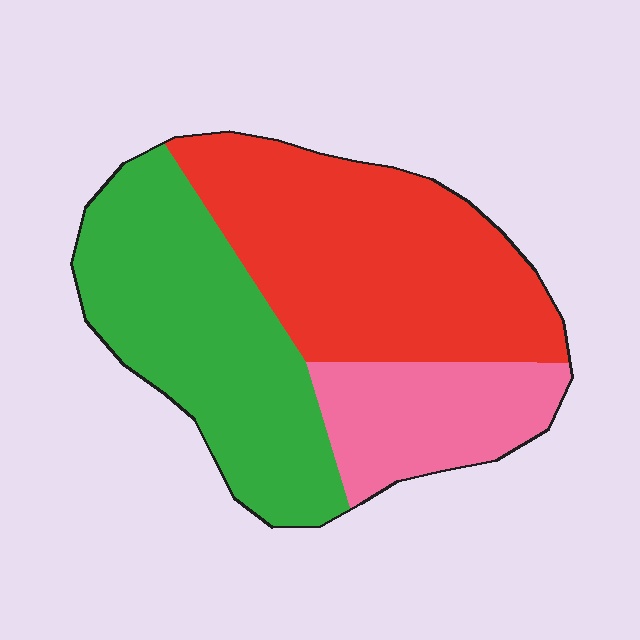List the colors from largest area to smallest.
From largest to smallest: red, green, pink.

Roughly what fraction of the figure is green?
Green covers about 40% of the figure.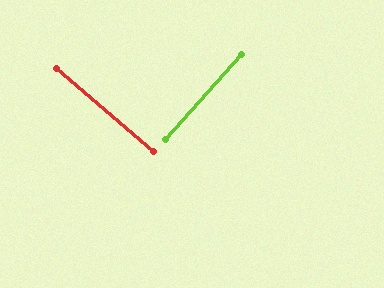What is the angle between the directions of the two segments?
Approximately 88 degrees.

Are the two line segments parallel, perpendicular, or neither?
Perpendicular — they meet at approximately 88°.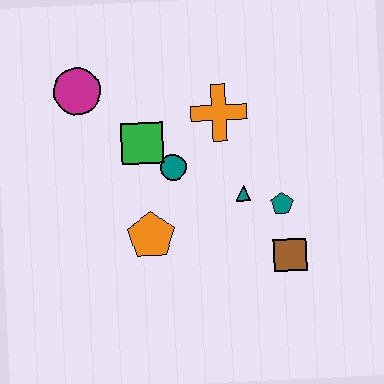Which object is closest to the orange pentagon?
The teal circle is closest to the orange pentagon.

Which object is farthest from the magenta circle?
The brown square is farthest from the magenta circle.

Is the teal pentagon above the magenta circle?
No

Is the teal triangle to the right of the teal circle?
Yes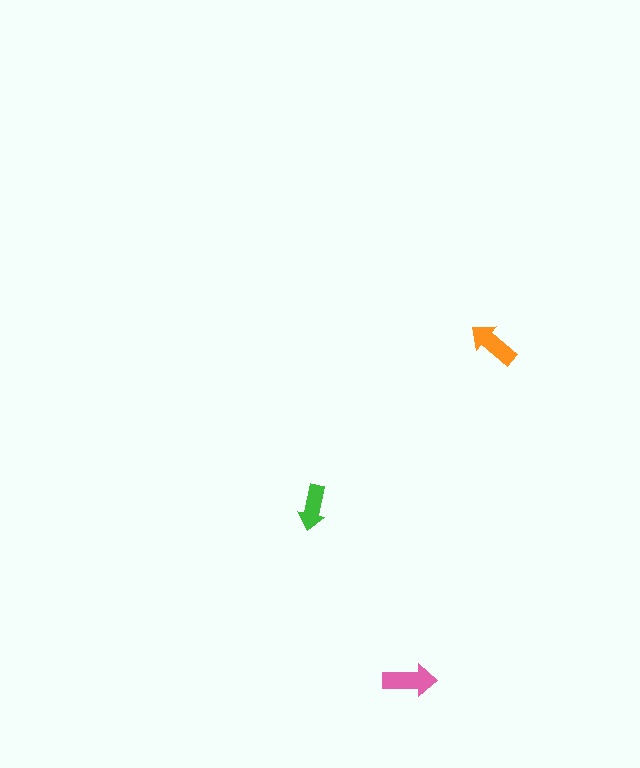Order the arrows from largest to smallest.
the pink one, the orange one, the green one.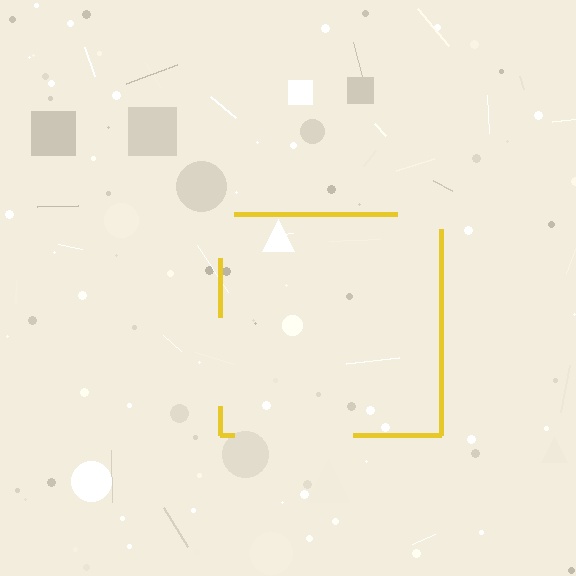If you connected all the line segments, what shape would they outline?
They would outline a square.